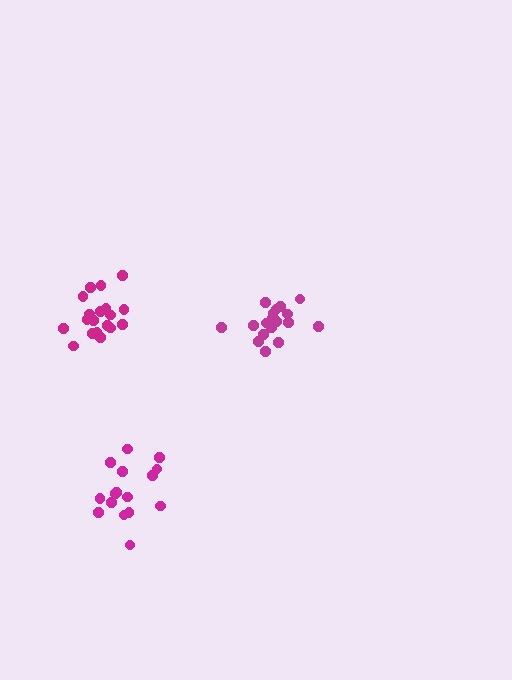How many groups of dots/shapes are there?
There are 3 groups.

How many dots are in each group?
Group 1: 16 dots, Group 2: 18 dots, Group 3: 19 dots (53 total).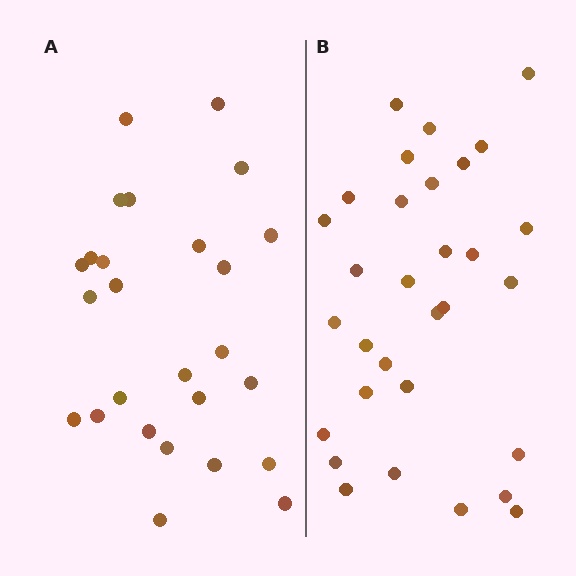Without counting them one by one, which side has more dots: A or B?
Region B (the right region) has more dots.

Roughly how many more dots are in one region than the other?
Region B has about 5 more dots than region A.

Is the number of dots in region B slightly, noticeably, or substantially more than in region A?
Region B has only slightly more — the two regions are fairly close. The ratio is roughly 1.2 to 1.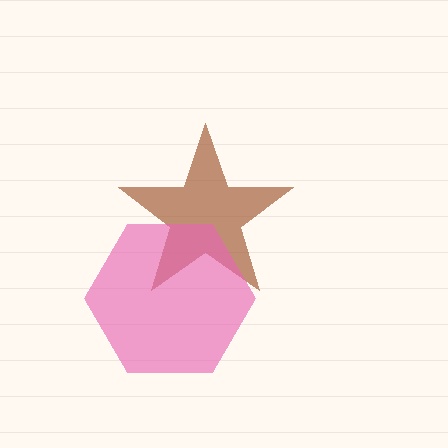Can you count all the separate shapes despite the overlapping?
Yes, there are 2 separate shapes.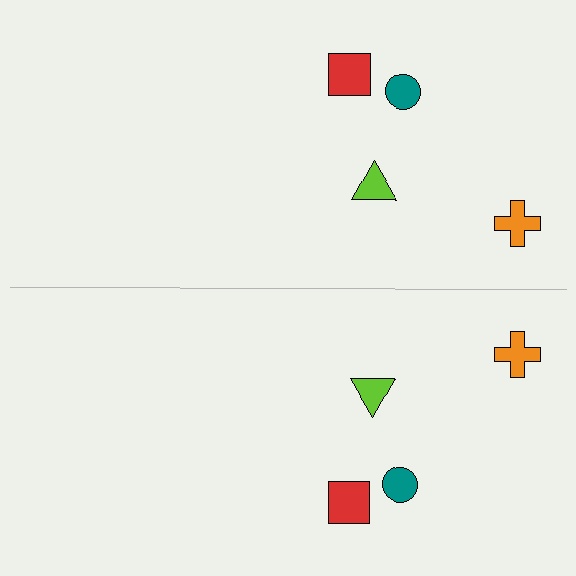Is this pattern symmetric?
Yes, this pattern has bilateral (reflection) symmetry.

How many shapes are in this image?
There are 8 shapes in this image.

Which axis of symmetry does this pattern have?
The pattern has a horizontal axis of symmetry running through the center of the image.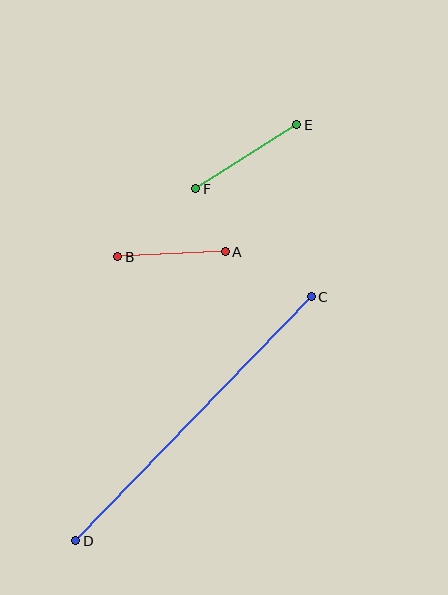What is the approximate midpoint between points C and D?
The midpoint is at approximately (193, 419) pixels.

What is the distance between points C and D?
The distance is approximately 339 pixels.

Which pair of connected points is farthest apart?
Points C and D are farthest apart.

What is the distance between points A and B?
The distance is approximately 108 pixels.